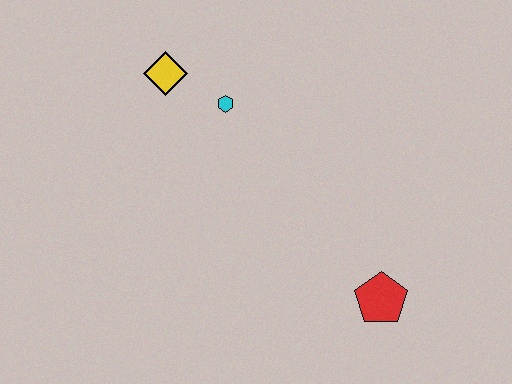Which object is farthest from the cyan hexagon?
The red pentagon is farthest from the cyan hexagon.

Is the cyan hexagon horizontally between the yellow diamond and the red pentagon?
Yes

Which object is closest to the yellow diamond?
The cyan hexagon is closest to the yellow diamond.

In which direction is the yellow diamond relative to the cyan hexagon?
The yellow diamond is to the left of the cyan hexagon.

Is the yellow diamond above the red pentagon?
Yes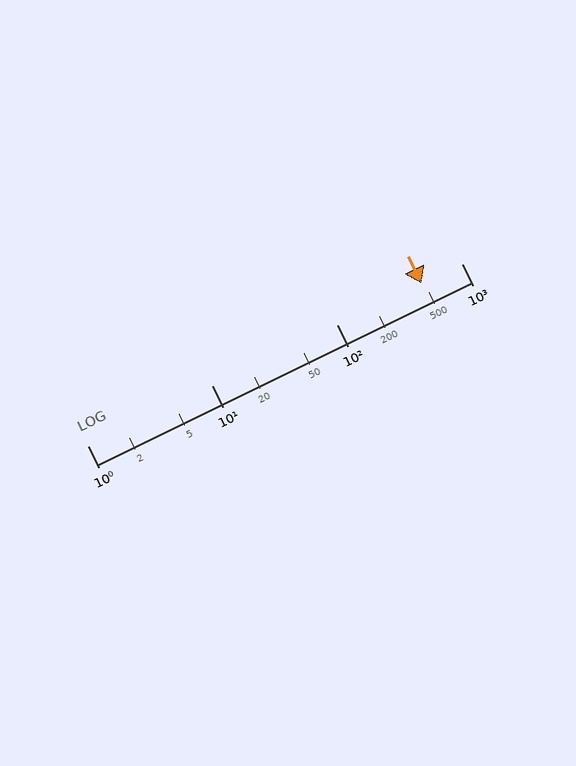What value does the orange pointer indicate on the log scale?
The pointer indicates approximately 480.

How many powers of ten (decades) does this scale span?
The scale spans 3 decades, from 1 to 1000.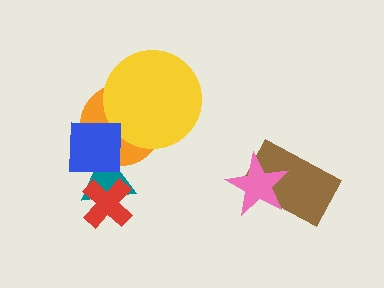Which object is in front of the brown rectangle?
The pink star is in front of the brown rectangle.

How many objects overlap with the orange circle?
3 objects overlap with the orange circle.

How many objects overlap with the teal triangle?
3 objects overlap with the teal triangle.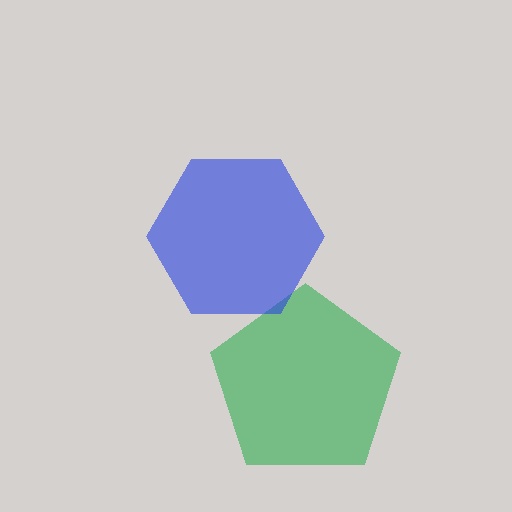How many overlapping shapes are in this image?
There are 2 overlapping shapes in the image.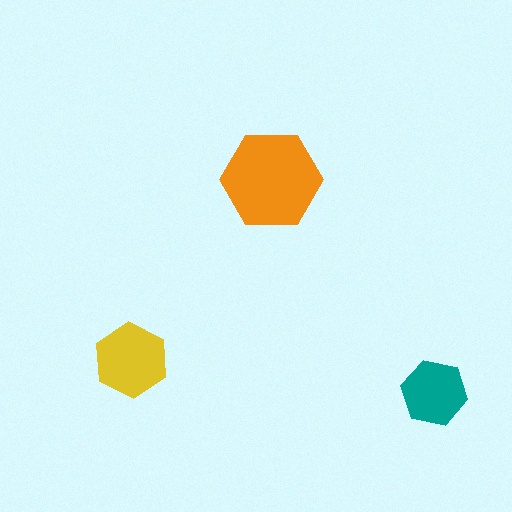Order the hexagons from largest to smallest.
the orange one, the yellow one, the teal one.